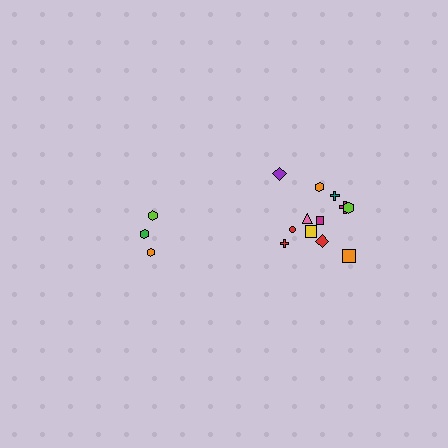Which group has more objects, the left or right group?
The right group.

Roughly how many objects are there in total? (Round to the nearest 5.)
Roughly 15 objects in total.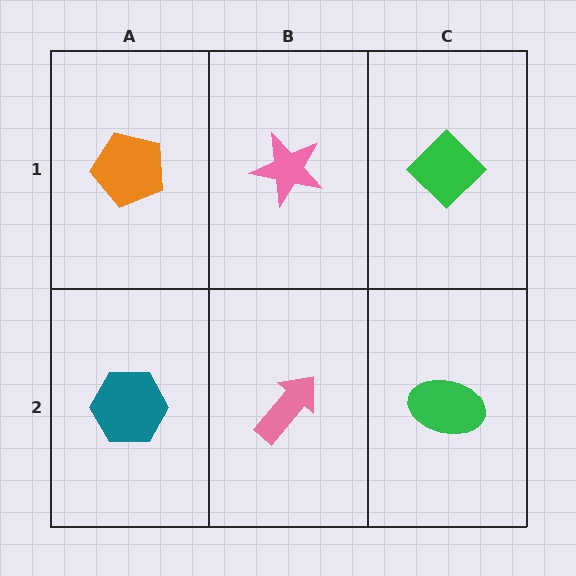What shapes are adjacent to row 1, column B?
A pink arrow (row 2, column B), an orange pentagon (row 1, column A), a green diamond (row 1, column C).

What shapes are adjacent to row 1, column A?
A teal hexagon (row 2, column A), a pink star (row 1, column B).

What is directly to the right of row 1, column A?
A pink star.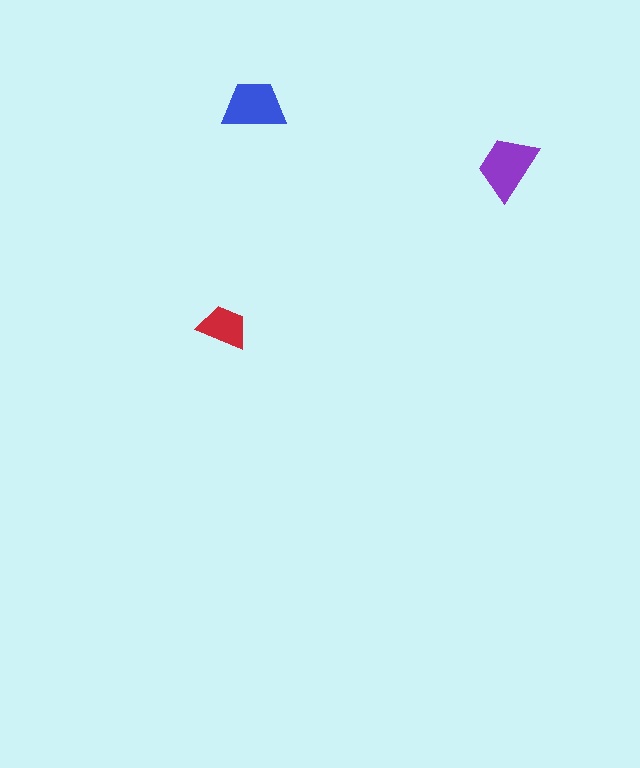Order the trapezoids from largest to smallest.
the purple one, the blue one, the red one.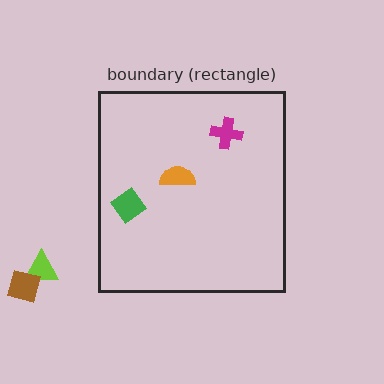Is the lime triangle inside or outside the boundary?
Outside.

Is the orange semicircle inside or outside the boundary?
Inside.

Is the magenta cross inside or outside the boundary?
Inside.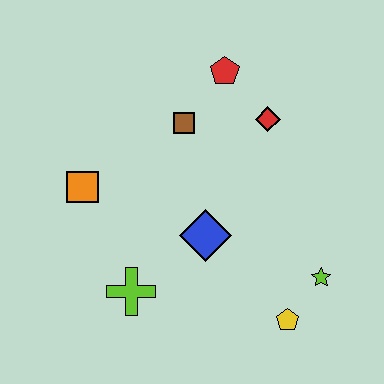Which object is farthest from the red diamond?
The lime cross is farthest from the red diamond.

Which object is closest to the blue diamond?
The lime cross is closest to the blue diamond.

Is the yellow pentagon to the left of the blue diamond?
No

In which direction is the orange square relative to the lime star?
The orange square is to the left of the lime star.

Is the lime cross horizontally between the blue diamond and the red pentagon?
No